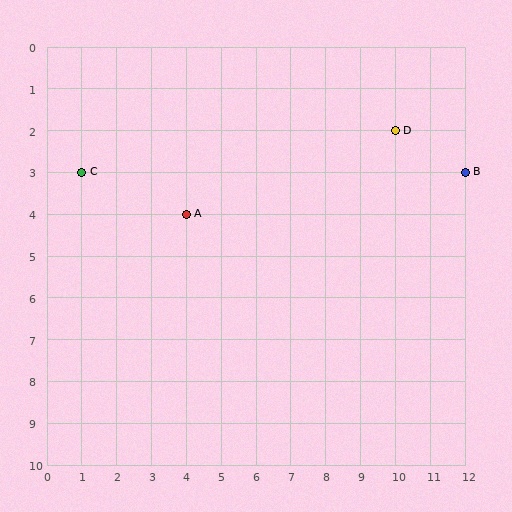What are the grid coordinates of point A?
Point A is at grid coordinates (4, 4).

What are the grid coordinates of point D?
Point D is at grid coordinates (10, 2).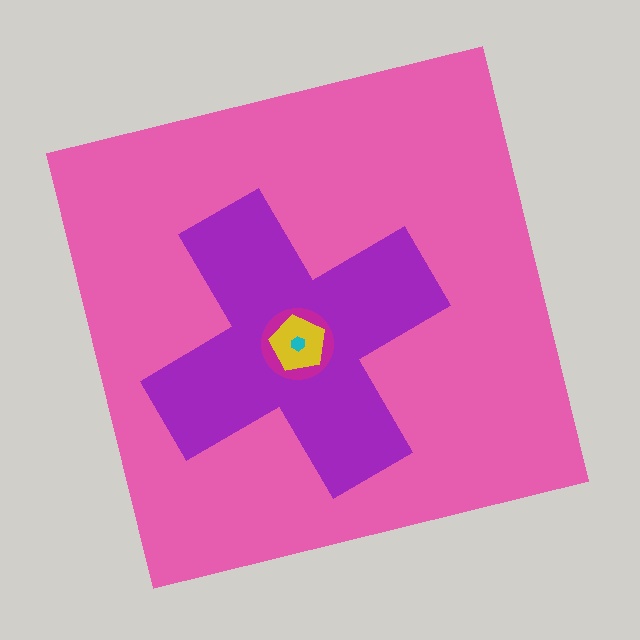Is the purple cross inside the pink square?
Yes.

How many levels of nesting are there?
5.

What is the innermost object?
The cyan hexagon.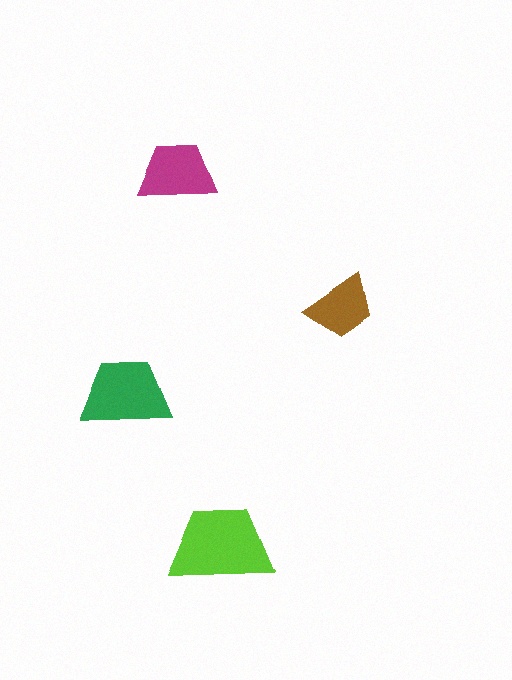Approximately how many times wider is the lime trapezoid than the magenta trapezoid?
About 1.5 times wider.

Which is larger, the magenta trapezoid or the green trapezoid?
The green one.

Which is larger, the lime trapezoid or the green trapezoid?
The lime one.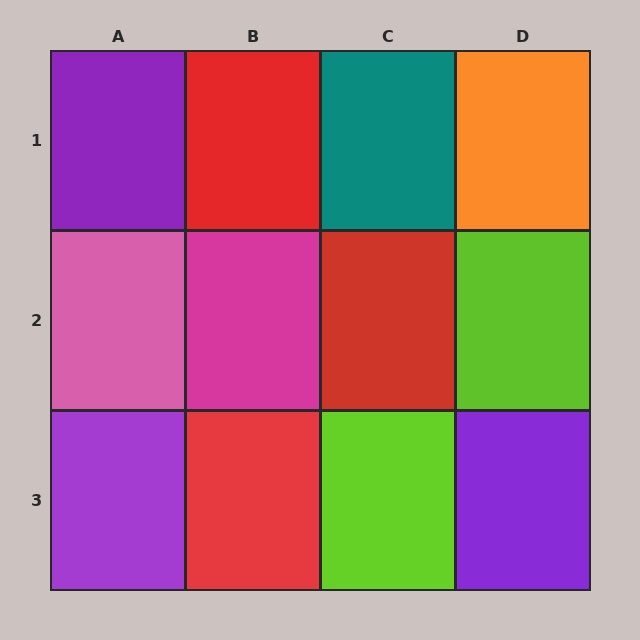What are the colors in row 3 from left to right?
Purple, red, lime, purple.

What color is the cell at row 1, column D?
Orange.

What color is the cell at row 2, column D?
Lime.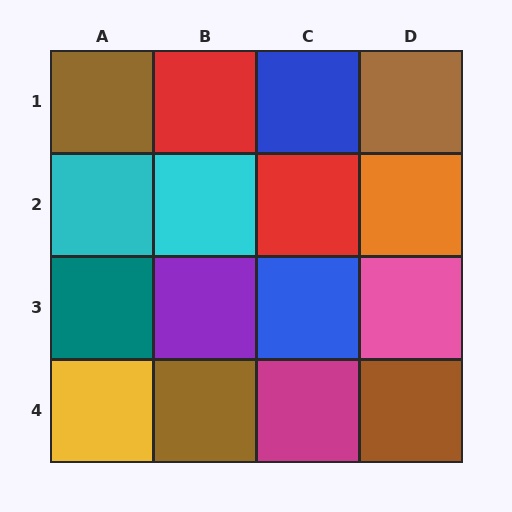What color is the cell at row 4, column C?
Magenta.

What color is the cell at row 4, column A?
Yellow.